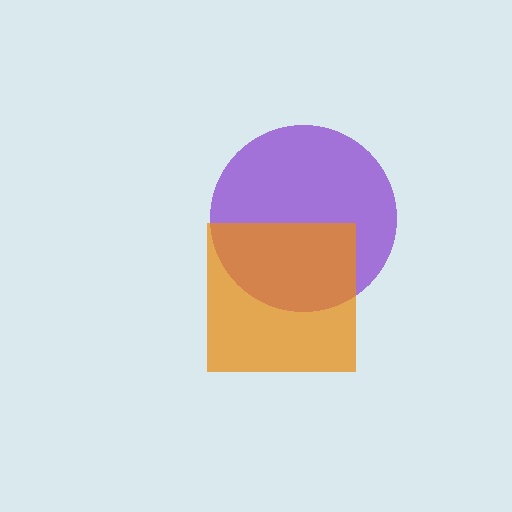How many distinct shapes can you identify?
There are 2 distinct shapes: a purple circle, an orange square.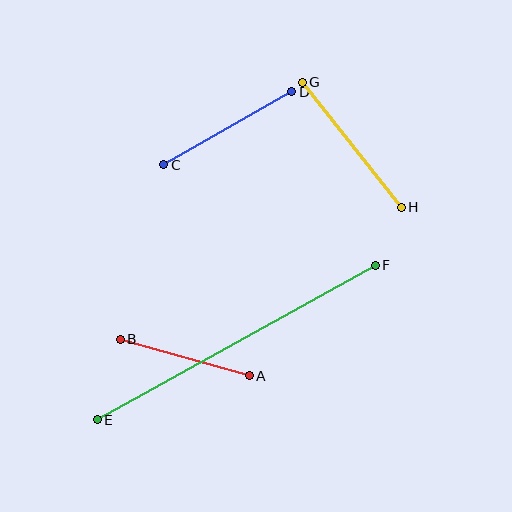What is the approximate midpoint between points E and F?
The midpoint is at approximately (236, 343) pixels.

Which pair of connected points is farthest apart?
Points E and F are farthest apart.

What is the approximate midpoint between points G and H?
The midpoint is at approximately (352, 145) pixels.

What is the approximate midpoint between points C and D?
The midpoint is at approximately (228, 128) pixels.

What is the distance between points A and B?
The distance is approximately 134 pixels.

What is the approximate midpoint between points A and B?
The midpoint is at approximately (185, 357) pixels.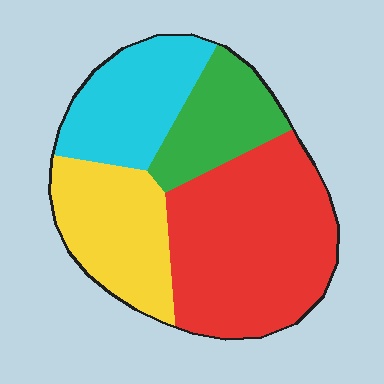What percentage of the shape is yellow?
Yellow takes up about one fifth (1/5) of the shape.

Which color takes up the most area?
Red, at roughly 40%.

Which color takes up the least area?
Green, at roughly 15%.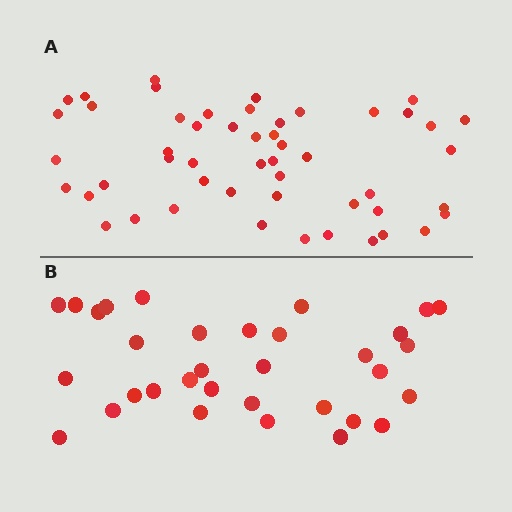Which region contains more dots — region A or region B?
Region A (the top region) has more dots.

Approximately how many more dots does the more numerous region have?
Region A has approximately 20 more dots than region B.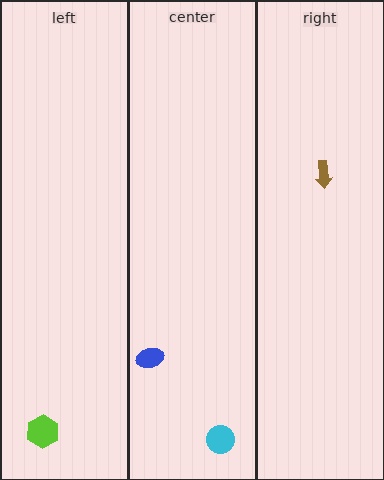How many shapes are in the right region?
1.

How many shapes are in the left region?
1.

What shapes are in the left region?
The lime hexagon.